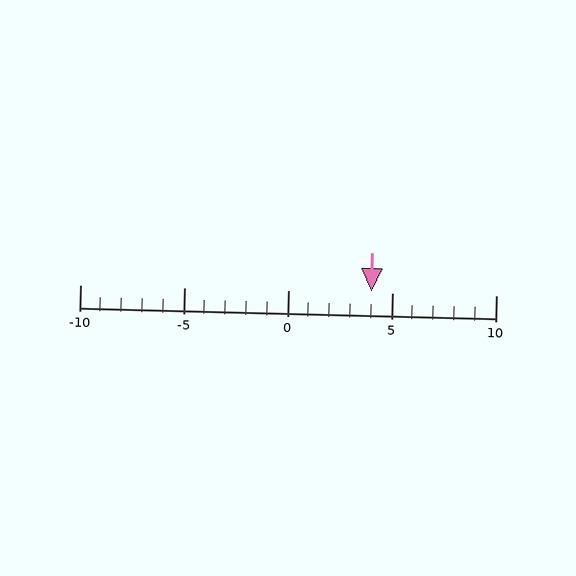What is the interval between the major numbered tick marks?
The major tick marks are spaced 5 units apart.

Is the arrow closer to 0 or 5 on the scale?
The arrow is closer to 5.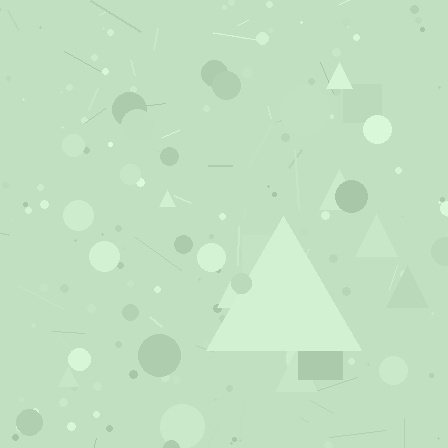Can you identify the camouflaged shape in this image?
The camouflaged shape is a triangle.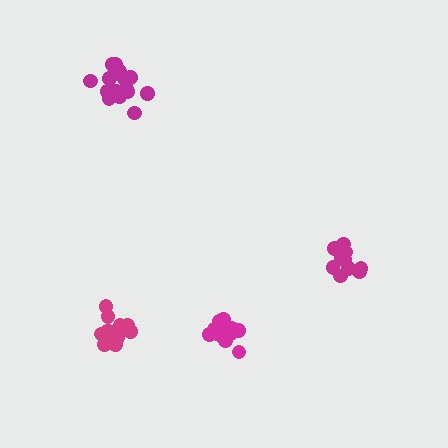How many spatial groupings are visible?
There are 4 spatial groupings.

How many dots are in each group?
Group 1: 15 dots, Group 2: 13 dots, Group 3: 16 dots, Group 4: 14 dots (58 total).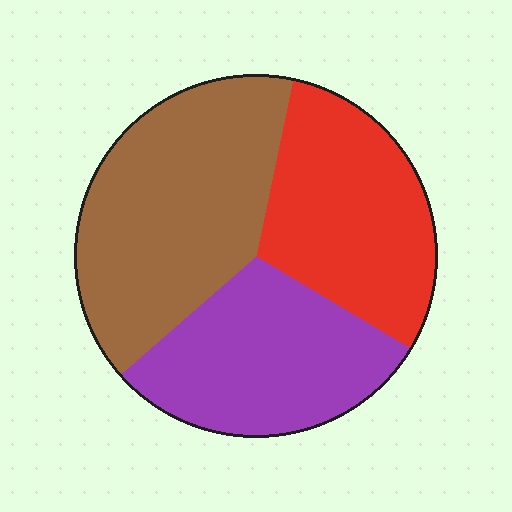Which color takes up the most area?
Brown, at roughly 40%.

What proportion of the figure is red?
Red takes up about one third (1/3) of the figure.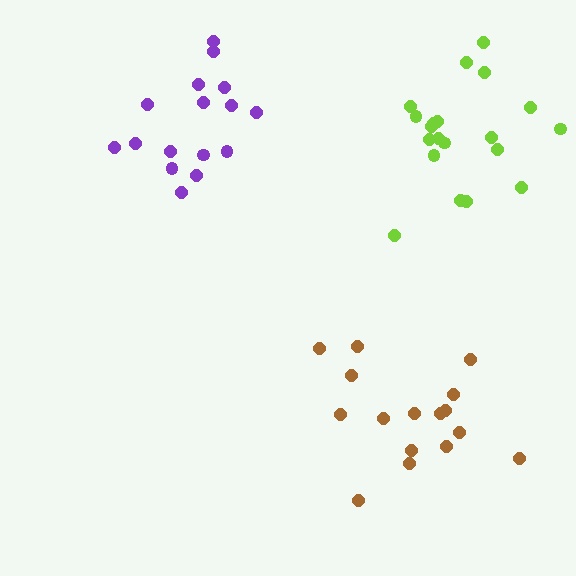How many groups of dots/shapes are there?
There are 3 groups.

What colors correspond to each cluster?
The clusters are colored: brown, purple, lime.